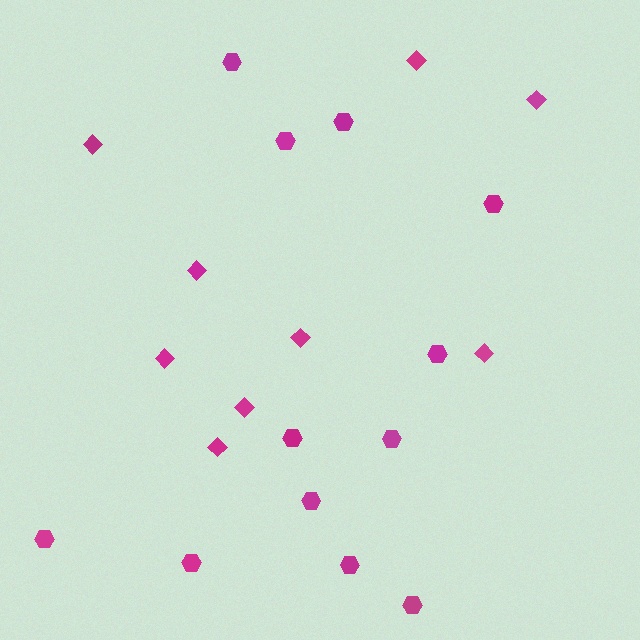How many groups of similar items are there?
There are 2 groups: one group of hexagons (12) and one group of diamonds (9).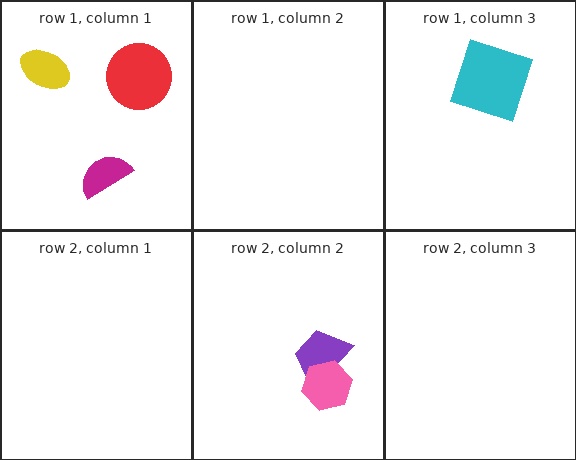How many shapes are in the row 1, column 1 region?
3.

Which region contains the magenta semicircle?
The row 1, column 1 region.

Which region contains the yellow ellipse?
The row 1, column 1 region.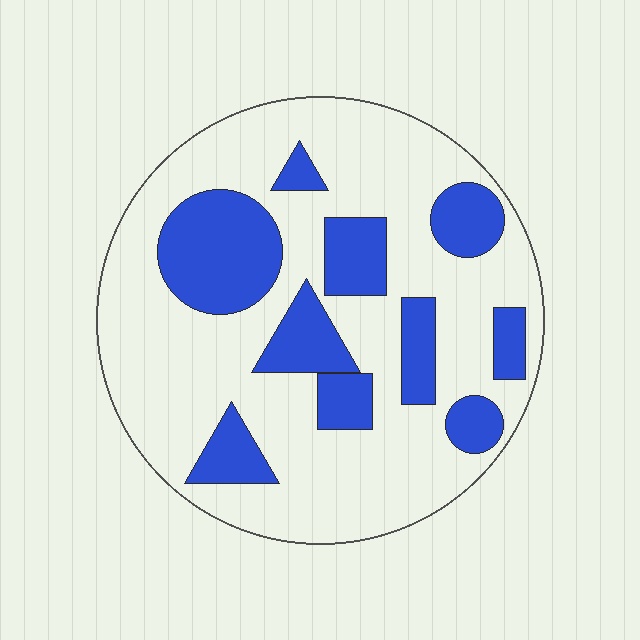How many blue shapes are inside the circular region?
10.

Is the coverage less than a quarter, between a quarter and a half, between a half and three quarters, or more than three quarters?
Between a quarter and a half.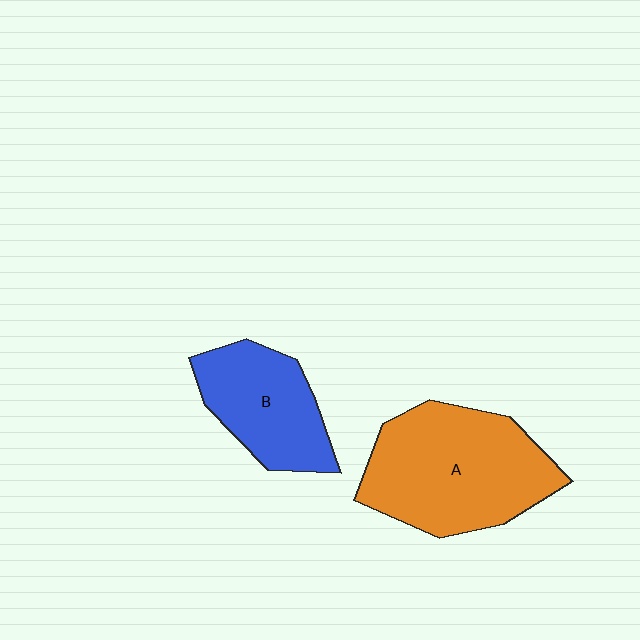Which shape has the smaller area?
Shape B (blue).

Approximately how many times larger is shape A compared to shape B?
Approximately 1.6 times.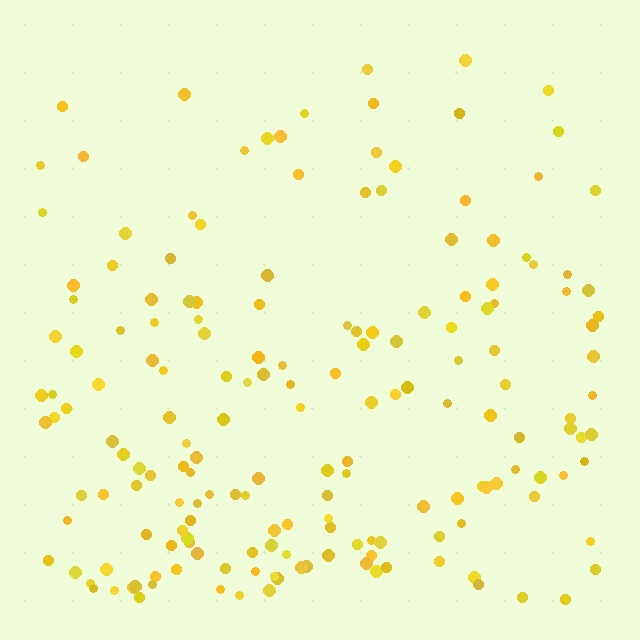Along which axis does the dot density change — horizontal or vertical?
Vertical.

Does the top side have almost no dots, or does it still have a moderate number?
Still a moderate number, just noticeably fewer than the bottom.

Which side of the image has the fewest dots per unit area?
The top.